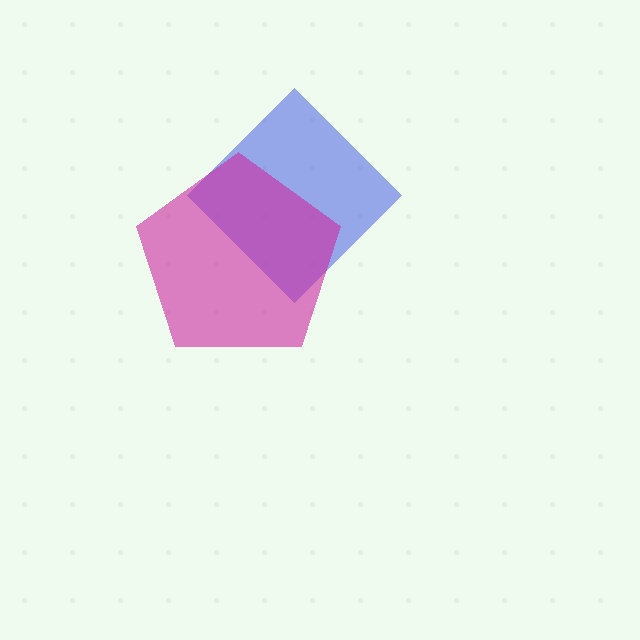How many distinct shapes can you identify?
There are 2 distinct shapes: a blue diamond, a magenta pentagon.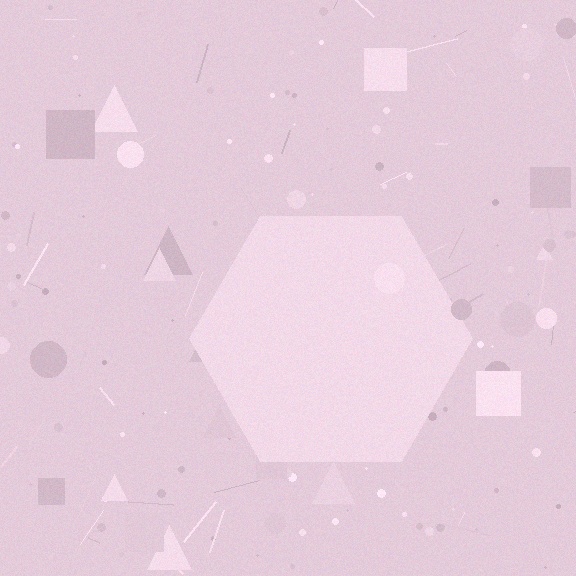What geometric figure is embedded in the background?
A hexagon is embedded in the background.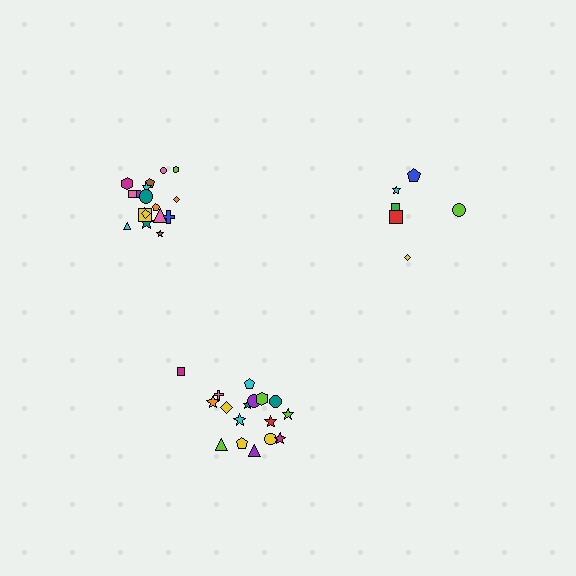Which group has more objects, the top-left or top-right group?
The top-left group.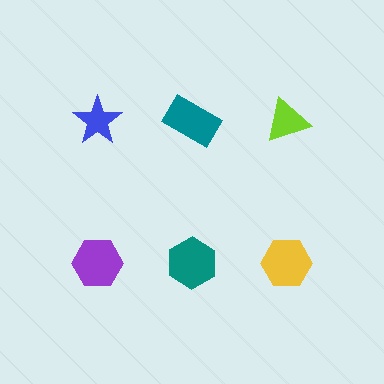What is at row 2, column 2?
A teal hexagon.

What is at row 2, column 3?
A yellow hexagon.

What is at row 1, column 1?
A blue star.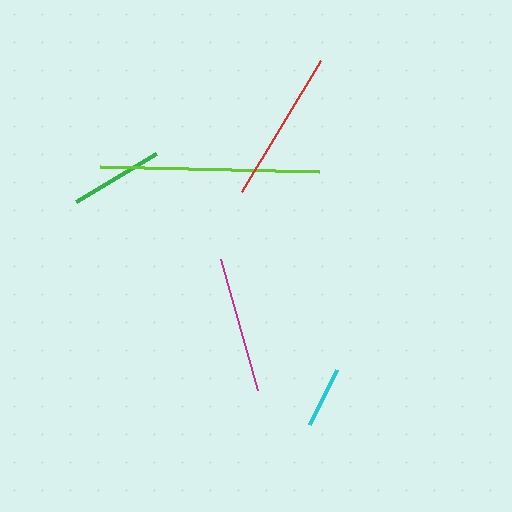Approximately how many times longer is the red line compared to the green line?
The red line is approximately 1.6 times the length of the green line.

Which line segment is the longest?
The lime line is the longest at approximately 219 pixels.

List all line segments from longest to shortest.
From longest to shortest: lime, red, magenta, green, cyan.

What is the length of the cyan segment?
The cyan segment is approximately 61 pixels long.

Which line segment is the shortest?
The cyan line is the shortest at approximately 61 pixels.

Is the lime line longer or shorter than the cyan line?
The lime line is longer than the cyan line.